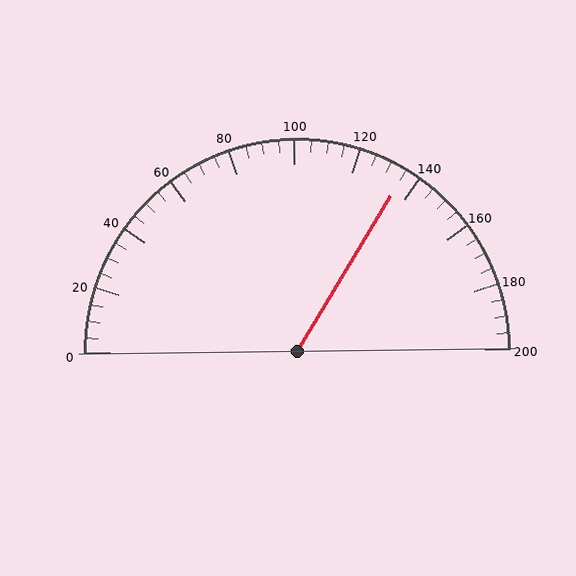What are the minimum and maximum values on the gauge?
The gauge ranges from 0 to 200.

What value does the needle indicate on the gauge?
The needle indicates approximately 135.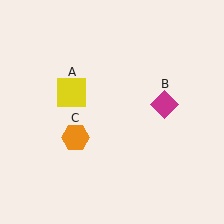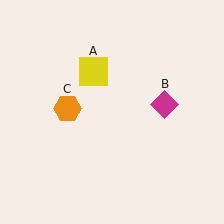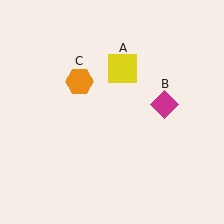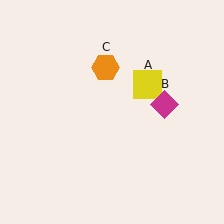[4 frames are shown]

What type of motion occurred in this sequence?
The yellow square (object A), orange hexagon (object C) rotated clockwise around the center of the scene.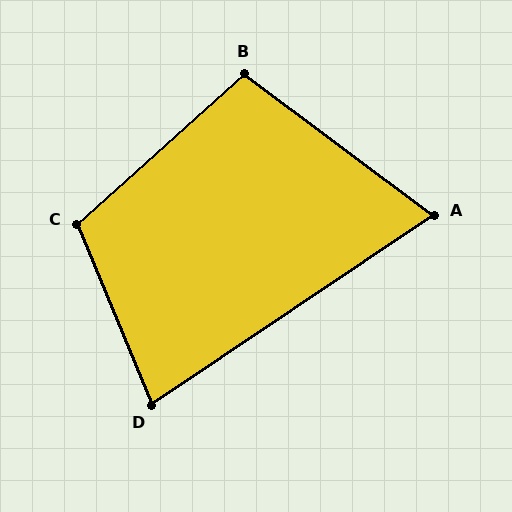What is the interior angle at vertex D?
Approximately 79 degrees (acute).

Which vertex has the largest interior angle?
C, at approximately 109 degrees.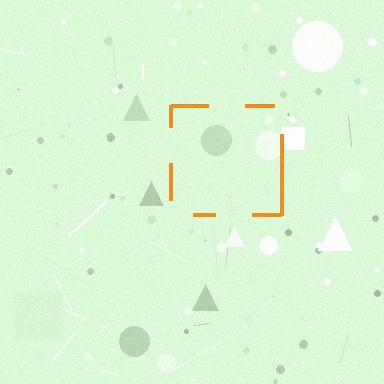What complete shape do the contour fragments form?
The contour fragments form a square.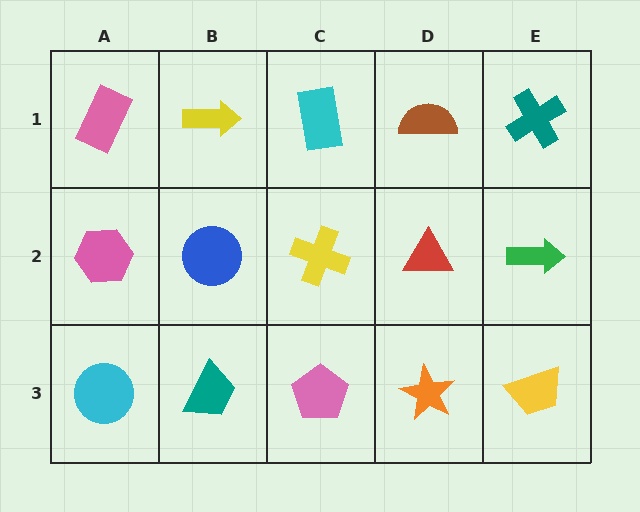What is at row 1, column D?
A brown semicircle.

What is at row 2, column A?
A pink hexagon.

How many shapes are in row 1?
5 shapes.